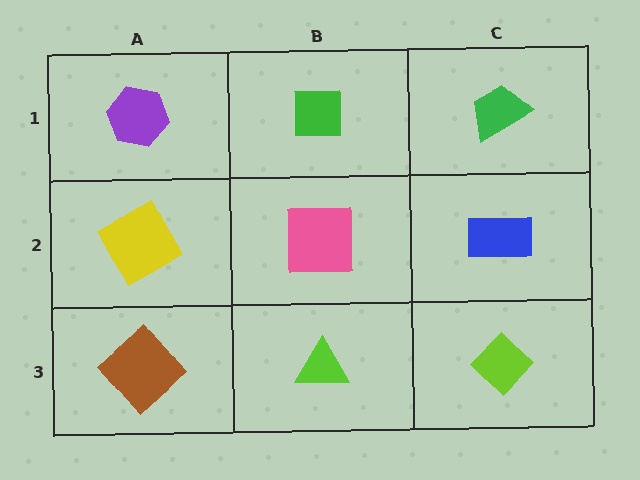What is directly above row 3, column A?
A yellow square.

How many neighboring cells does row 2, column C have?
3.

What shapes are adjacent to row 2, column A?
A purple hexagon (row 1, column A), a brown diamond (row 3, column A), a pink square (row 2, column B).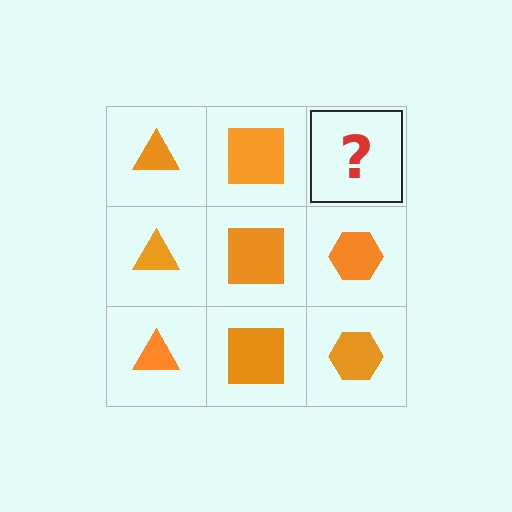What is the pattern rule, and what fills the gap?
The rule is that each column has a consistent shape. The gap should be filled with an orange hexagon.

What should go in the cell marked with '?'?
The missing cell should contain an orange hexagon.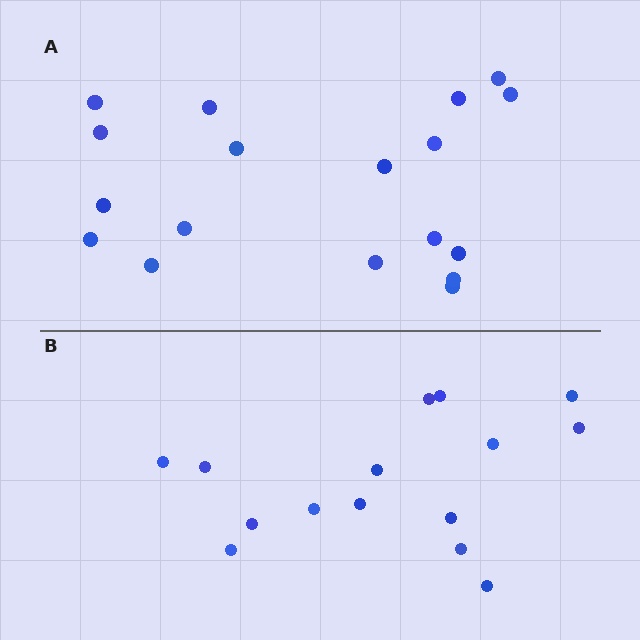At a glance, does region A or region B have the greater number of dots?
Region A (the top region) has more dots.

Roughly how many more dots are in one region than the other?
Region A has just a few more — roughly 2 or 3 more dots than region B.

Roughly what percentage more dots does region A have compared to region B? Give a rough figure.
About 20% more.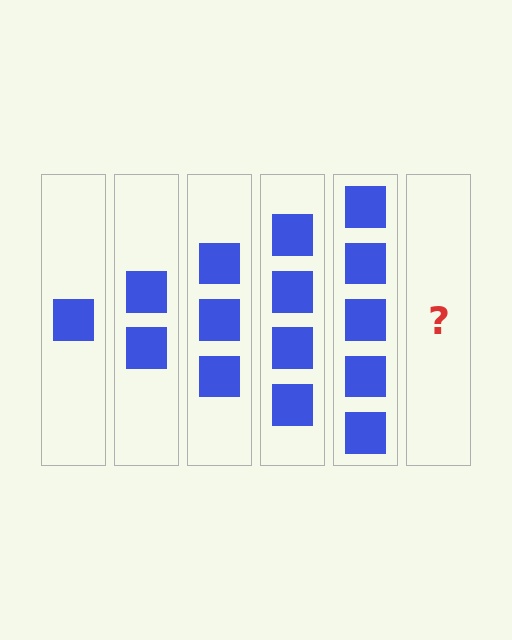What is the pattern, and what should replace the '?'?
The pattern is that each step adds one more square. The '?' should be 6 squares.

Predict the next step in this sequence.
The next step is 6 squares.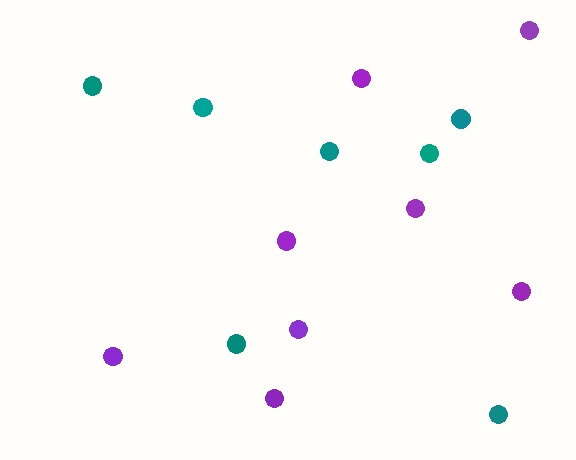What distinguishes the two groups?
There are 2 groups: one group of teal circles (7) and one group of purple circles (8).